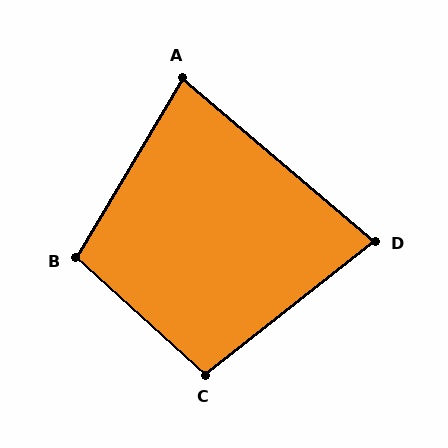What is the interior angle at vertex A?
Approximately 80 degrees (acute).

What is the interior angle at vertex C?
Approximately 100 degrees (obtuse).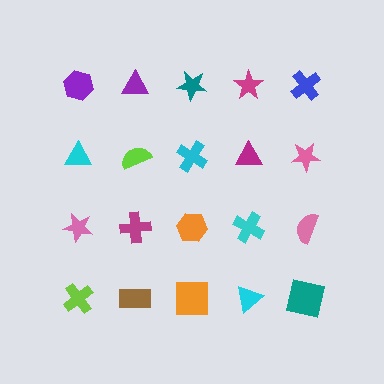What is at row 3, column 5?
A pink semicircle.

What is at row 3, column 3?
An orange hexagon.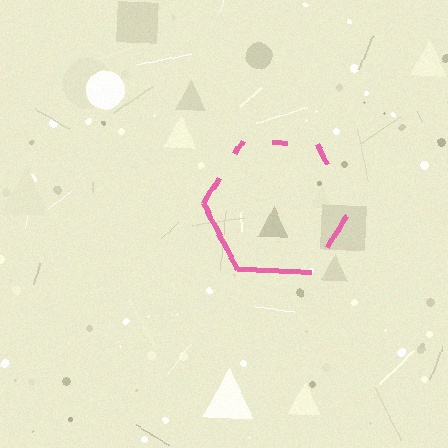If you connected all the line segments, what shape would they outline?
They would outline a hexagon.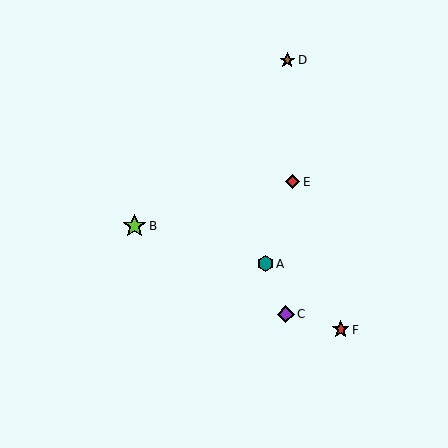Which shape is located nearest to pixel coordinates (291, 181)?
The red diamond (labeled E) at (293, 182) is nearest to that location.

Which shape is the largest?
The lime star (labeled B) is the largest.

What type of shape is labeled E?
Shape E is a red diamond.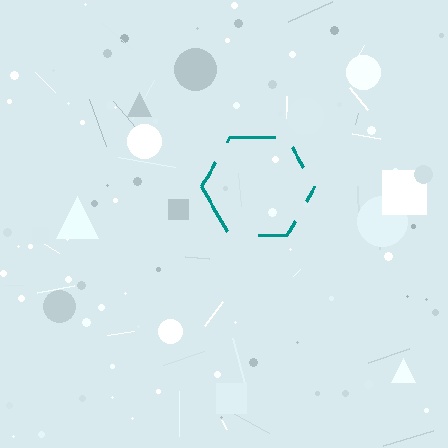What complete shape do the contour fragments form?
The contour fragments form a hexagon.